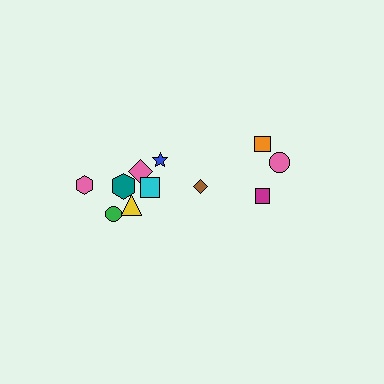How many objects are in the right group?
There are 4 objects.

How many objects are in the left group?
There are 7 objects.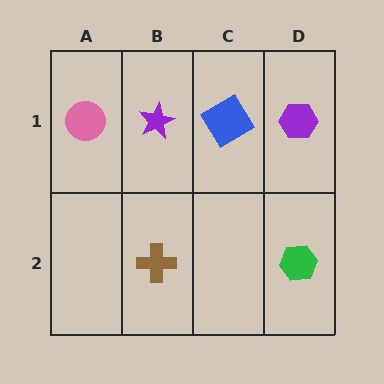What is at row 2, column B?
A brown cross.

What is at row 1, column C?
A blue diamond.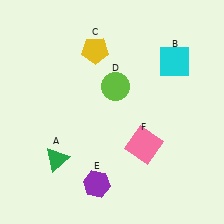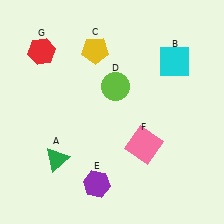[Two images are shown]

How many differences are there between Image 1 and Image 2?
There is 1 difference between the two images.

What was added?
A red hexagon (G) was added in Image 2.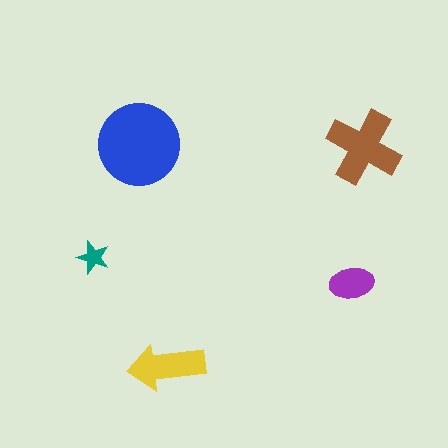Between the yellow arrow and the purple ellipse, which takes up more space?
The yellow arrow.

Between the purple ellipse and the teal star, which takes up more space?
The purple ellipse.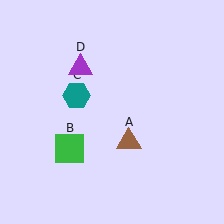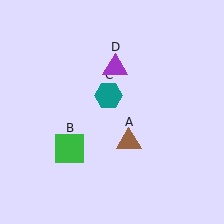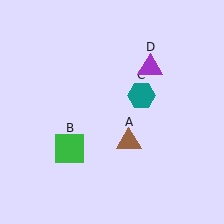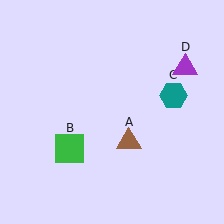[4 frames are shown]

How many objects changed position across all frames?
2 objects changed position: teal hexagon (object C), purple triangle (object D).